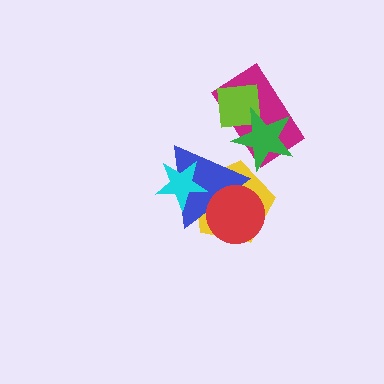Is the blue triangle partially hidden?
Yes, it is partially covered by another shape.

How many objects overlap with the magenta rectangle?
2 objects overlap with the magenta rectangle.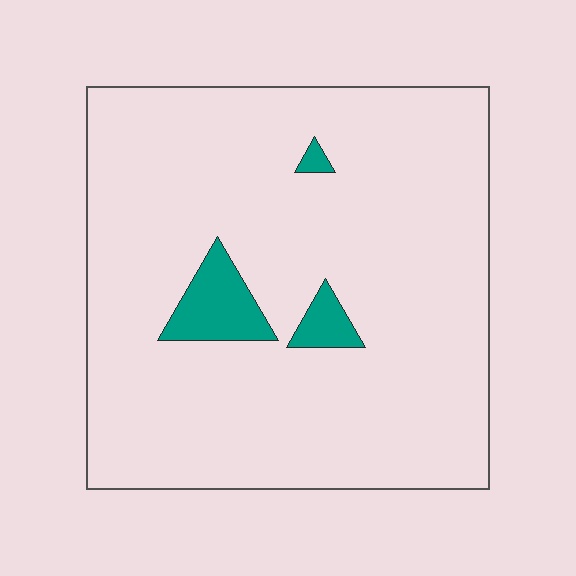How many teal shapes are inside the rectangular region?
3.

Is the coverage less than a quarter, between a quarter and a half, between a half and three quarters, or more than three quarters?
Less than a quarter.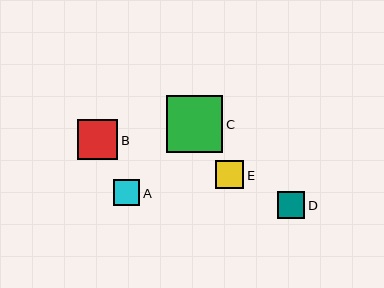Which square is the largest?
Square C is the largest with a size of approximately 56 pixels.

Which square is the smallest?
Square A is the smallest with a size of approximately 26 pixels.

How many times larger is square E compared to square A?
Square E is approximately 1.1 times the size of square A.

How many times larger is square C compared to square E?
Square C is approximately 2.0 times the size of square E.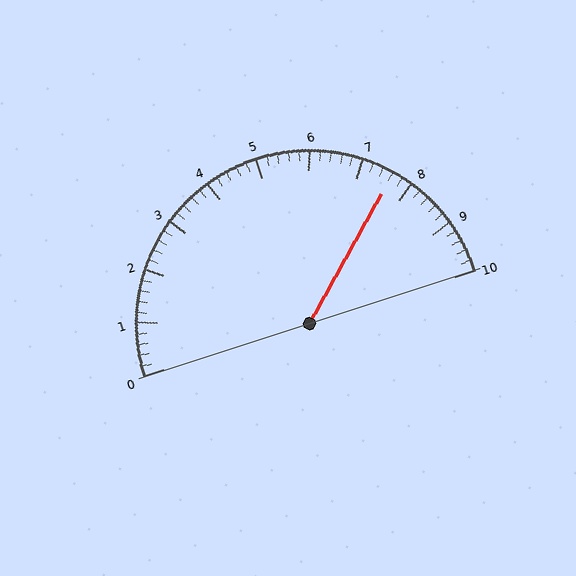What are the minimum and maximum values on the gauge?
The gauge ranges from 0 to 10.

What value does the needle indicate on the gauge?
The needle indicates approximately 7.6.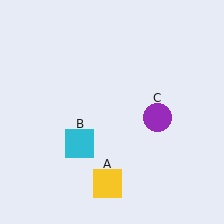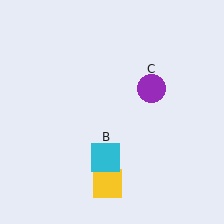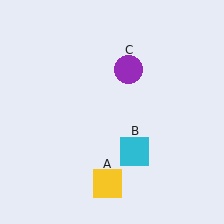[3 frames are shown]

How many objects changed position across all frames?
2 objects changed position: cyan square (object B), purple circle (object C).